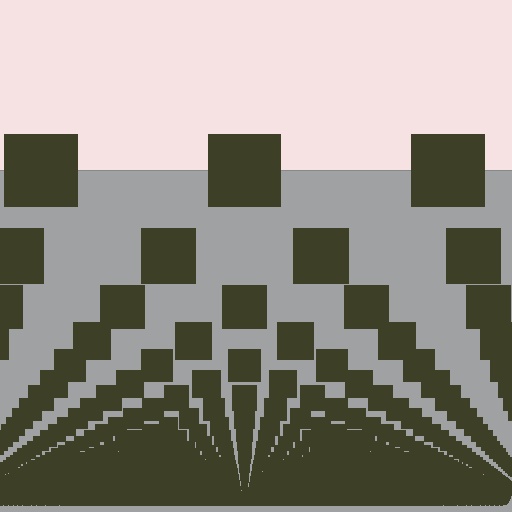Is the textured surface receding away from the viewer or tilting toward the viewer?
The surface appears to tilt toward the viewer. Texture elements get larger and sparser toward the top.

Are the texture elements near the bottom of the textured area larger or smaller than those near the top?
Smaller. The gradient is inverted — elements near the bottom are smaller and denser.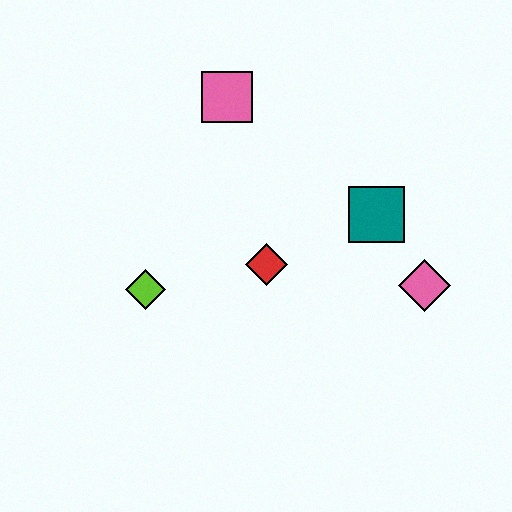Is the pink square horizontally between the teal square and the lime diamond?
Yes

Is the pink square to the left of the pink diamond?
Yes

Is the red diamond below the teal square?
Yes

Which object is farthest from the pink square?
The pink diamond is farthest from the pink square.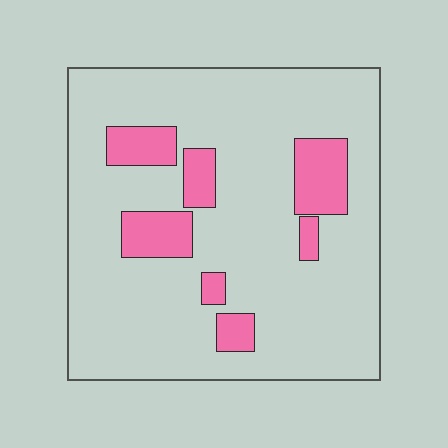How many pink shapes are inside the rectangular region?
7.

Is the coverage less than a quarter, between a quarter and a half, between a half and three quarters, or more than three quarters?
Less than a quarter.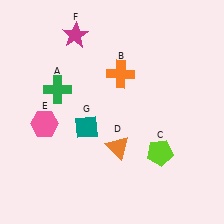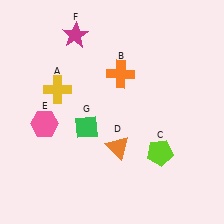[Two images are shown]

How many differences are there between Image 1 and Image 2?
There are 2 differences between the two images.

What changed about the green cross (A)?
In Image 1, A is green. In Image 2, it changed to yellow.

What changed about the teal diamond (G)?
In Image 1, G is teal. In Image 2, it changed to green.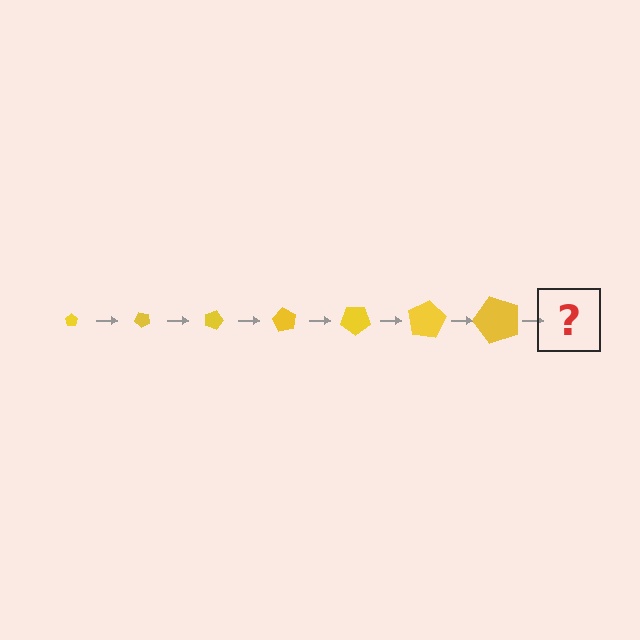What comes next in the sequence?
The next element should be a pentagon, larger than the previous one and rotated 315 degrees from the start.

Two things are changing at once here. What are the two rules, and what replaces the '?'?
The two rules are that the pentagon grows larger each step and it rotates 45 degrees each step. The '?' should be a pentagon, larger than the previous one and rotated 315 degrees from the start.